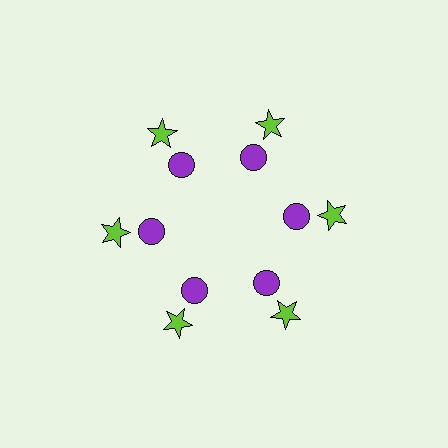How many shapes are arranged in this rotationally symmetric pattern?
There are 12 shapes, arranged in 6 groups of 2.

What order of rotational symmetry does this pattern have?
This pattern has 6-fold rotational symmetry.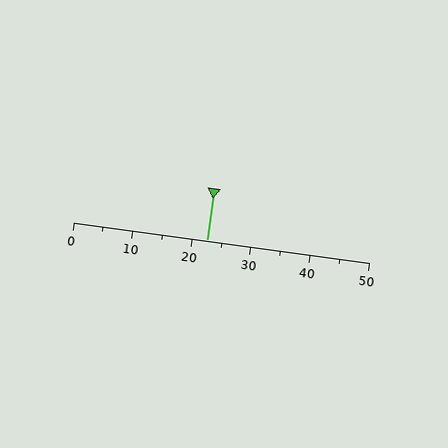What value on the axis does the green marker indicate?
The marker indicates approximately 22.5.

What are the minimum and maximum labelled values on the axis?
The axis runs from 0 to 50.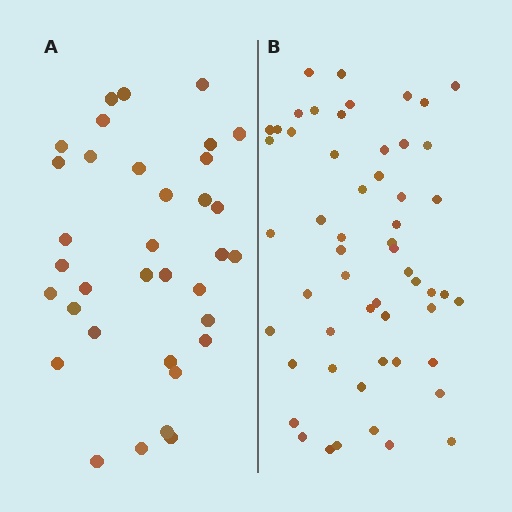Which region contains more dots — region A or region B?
Region B (the right region) has more dots.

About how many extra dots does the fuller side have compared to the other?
Region B has approximately 20 more dots than region A.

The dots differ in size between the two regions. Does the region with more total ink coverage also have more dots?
No. Region A has more total ink coverage because its dots are larger, but region B actually contains more individual dots. Total area can be misleading — the number of items is what matters here.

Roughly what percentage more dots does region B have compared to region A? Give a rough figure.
About 55% more.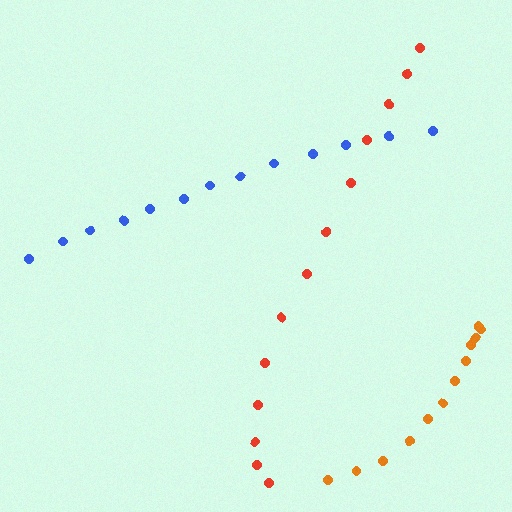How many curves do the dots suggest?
There are 3 distinct paths.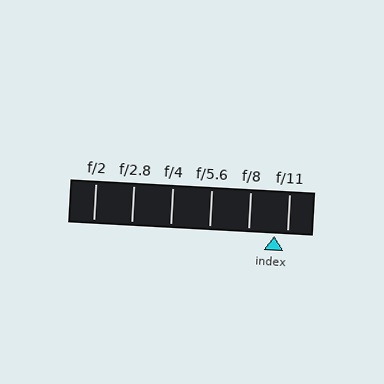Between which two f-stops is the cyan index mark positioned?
The index mark is between f/8 and f/11.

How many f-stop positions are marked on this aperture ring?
There are 6 f-stop positions marked.